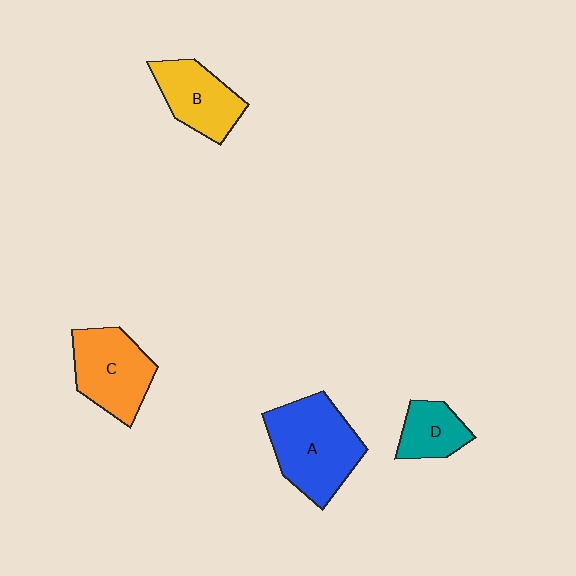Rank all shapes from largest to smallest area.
From largest to smallest: A (blue), C (orange), B (yellow), D (teal).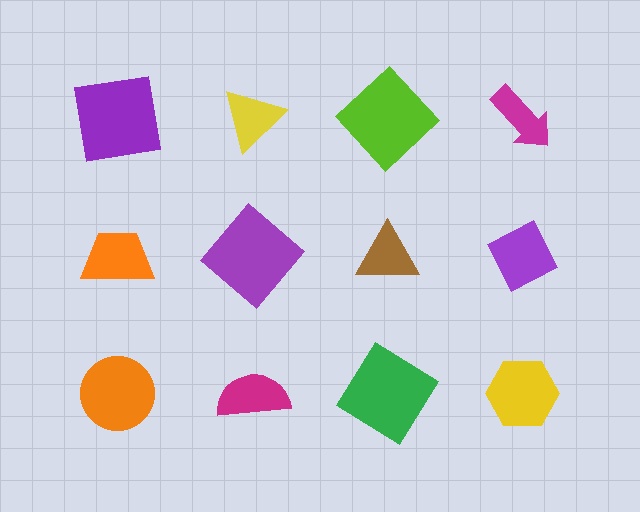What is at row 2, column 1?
An orange trapezoid.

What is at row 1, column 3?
A lime diamond.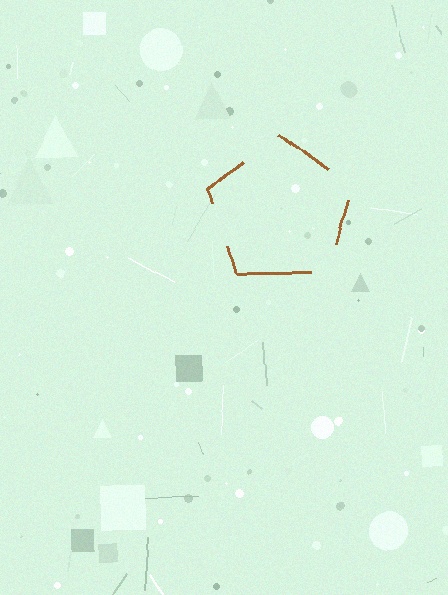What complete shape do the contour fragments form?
The contour fragments form a pentagon.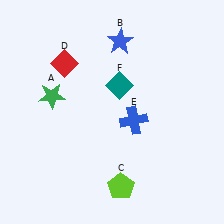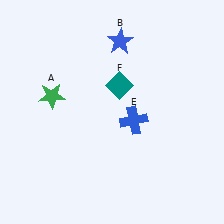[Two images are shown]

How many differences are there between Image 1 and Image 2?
There are 2 differences between the two images.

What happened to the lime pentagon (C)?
The lime pentagon (C) was removed in Image 2. It was in the bottom-right area of Image 1.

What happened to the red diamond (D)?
The red diamond (D) was removed in Image 2. It was in the top-left area of Image 1.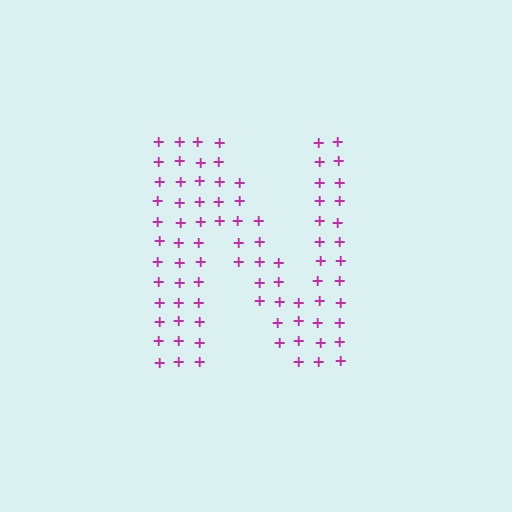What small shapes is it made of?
It is made of small plus signs.